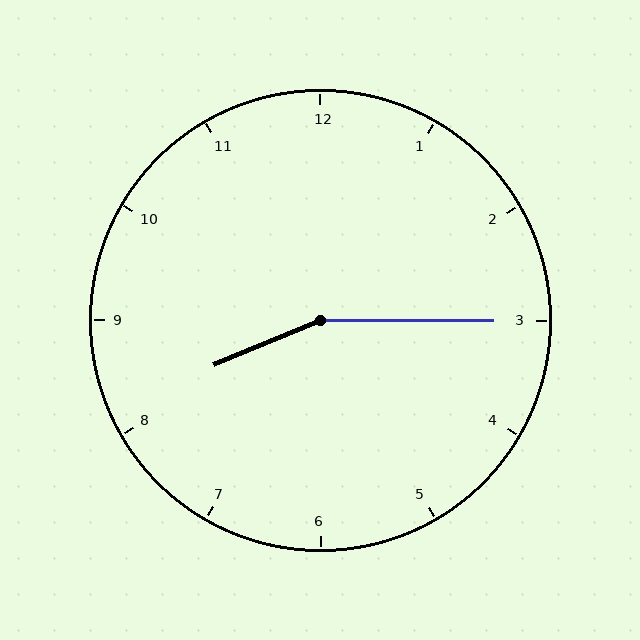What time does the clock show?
8:15.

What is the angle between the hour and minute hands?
Approximately 158 degrees.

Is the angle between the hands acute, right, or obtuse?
It is obtuse.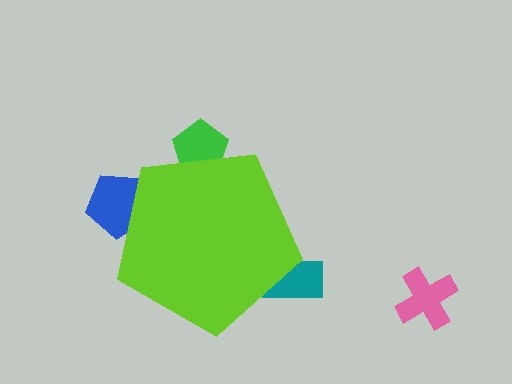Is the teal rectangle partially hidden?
Yes, the teal rectangle is partially hidden behind the lime pentagon.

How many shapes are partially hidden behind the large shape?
3 shapes are partially hidden.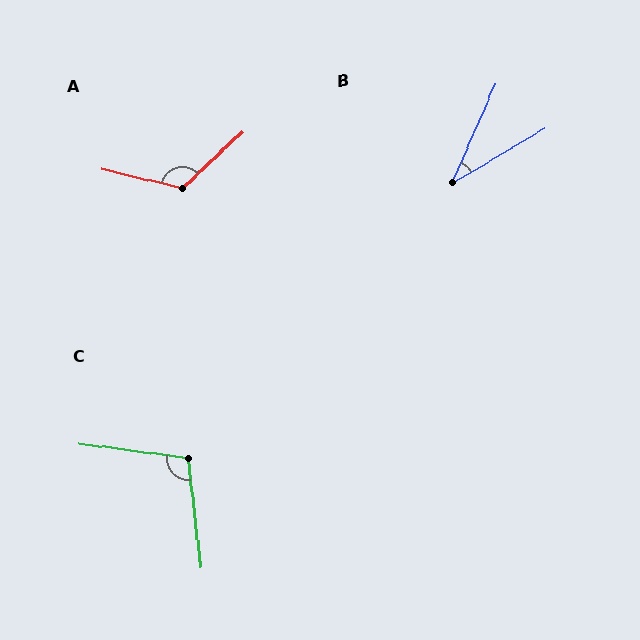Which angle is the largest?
A, at approximately 123 degrees.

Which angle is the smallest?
B, at approximately 35 degrees.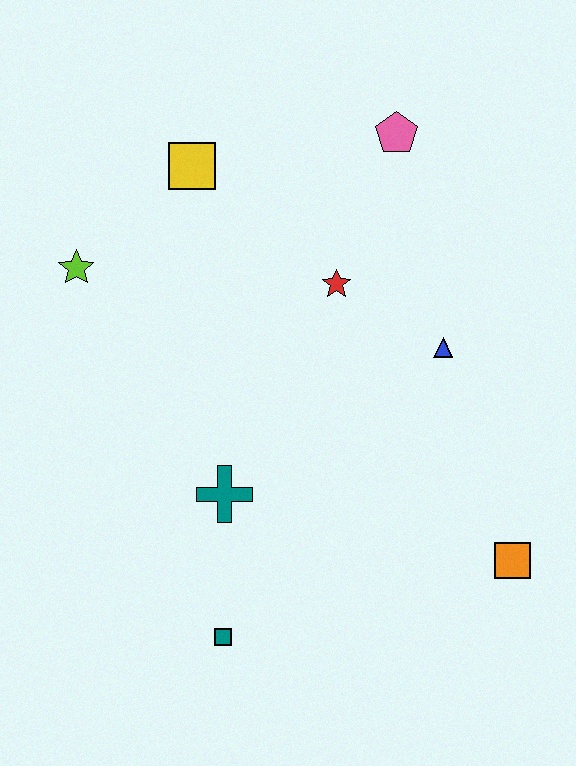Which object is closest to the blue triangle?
The red star is closest to the blue triangle.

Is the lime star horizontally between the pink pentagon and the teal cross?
No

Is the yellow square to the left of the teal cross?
Yes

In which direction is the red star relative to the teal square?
The red star is above the teal square.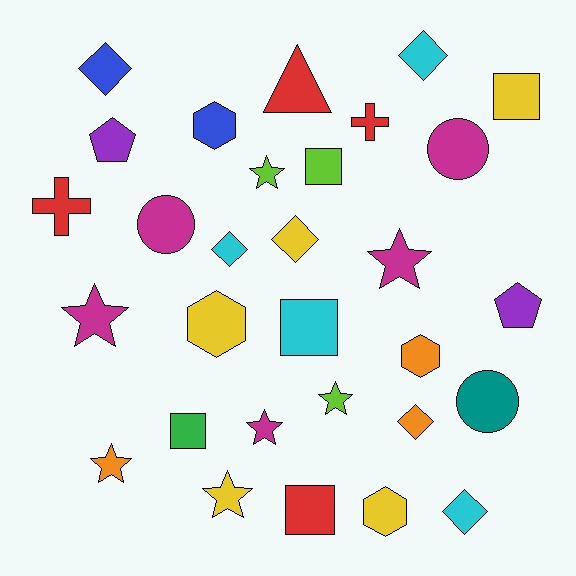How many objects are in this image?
There are 30 objects.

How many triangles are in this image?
There is 1 triangle.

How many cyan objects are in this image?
There are 4 cyan objects.